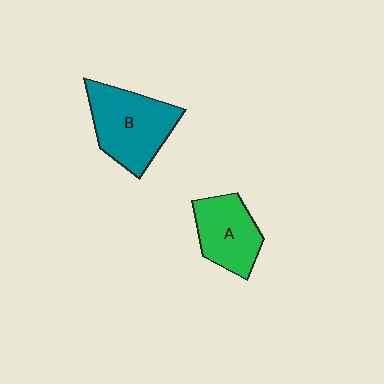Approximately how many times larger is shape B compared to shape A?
Approximately 1.3 times.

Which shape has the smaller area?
Shape A (green).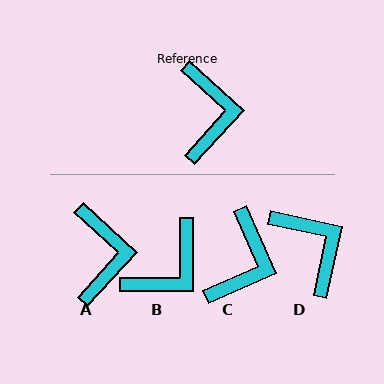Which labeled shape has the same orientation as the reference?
A.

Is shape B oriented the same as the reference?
No, it is off by about 48 degrees.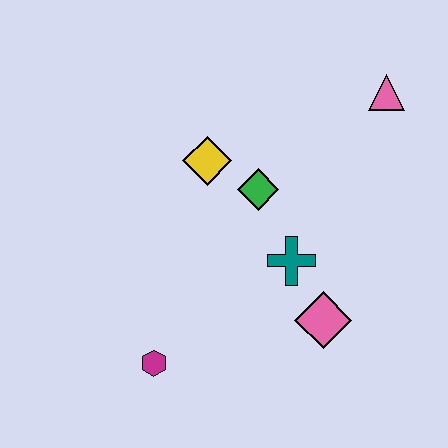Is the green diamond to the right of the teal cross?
No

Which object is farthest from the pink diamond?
The pink triangle is farthest from the pink diamond.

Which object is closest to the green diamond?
The yellow diamond is closest to the green diamond.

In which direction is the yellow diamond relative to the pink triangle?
The yellow diamond is to the left of the pink triangle.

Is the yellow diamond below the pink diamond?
No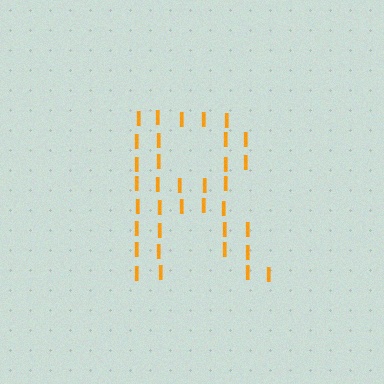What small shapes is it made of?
It is made of small letter I's.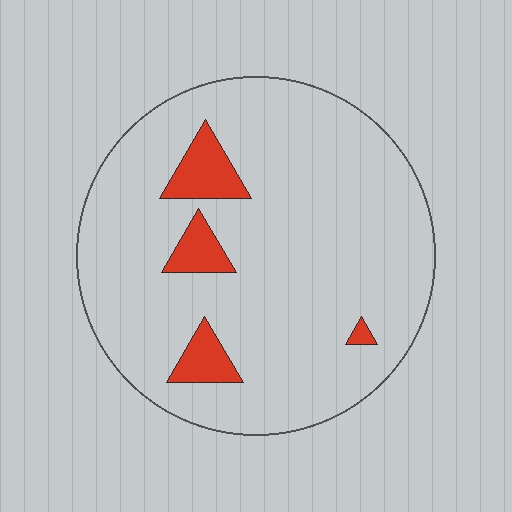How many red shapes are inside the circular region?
4.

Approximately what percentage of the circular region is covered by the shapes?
Approximately 10%.